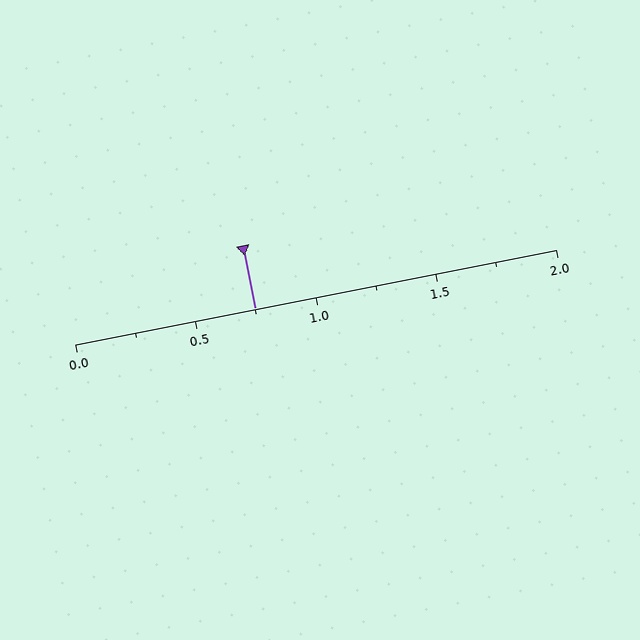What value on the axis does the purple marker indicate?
The marker indicates approximately 0.75.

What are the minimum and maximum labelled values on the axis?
The axis runs from 0.0 to 2.0.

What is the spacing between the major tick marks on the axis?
The major ticks are spaced 0.5 apart.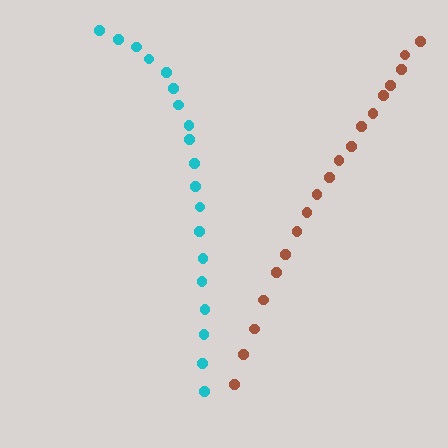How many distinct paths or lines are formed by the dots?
There are 2 distinct paths.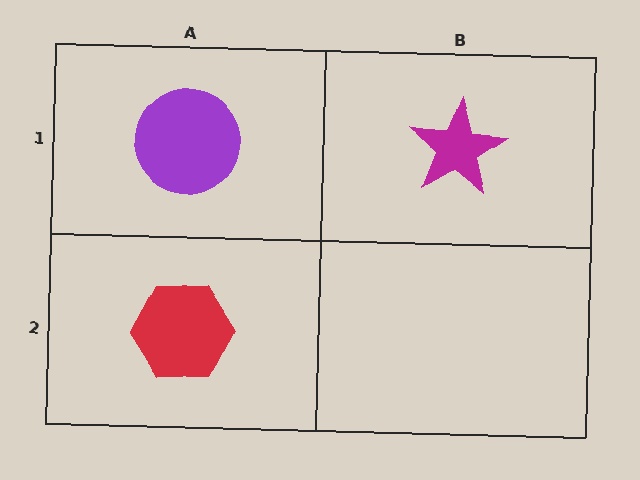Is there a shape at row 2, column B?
No, that cell is empty.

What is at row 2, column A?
A red hexagon.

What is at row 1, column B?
A magenta star.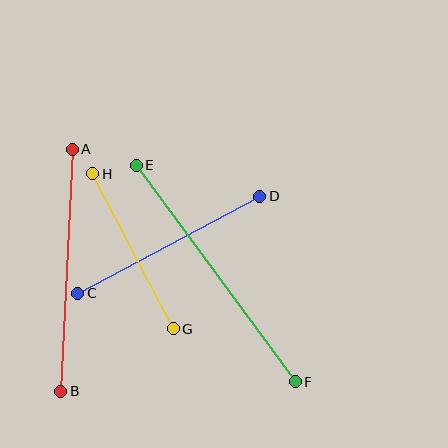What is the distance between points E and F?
The distance is approximately 268 pixels.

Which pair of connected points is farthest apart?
Points E and F are farthest apart.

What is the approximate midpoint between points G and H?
The midpoint is at approximately (133, 251) pixels.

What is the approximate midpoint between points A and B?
The midpoint is at approximately (66, 270) pixels.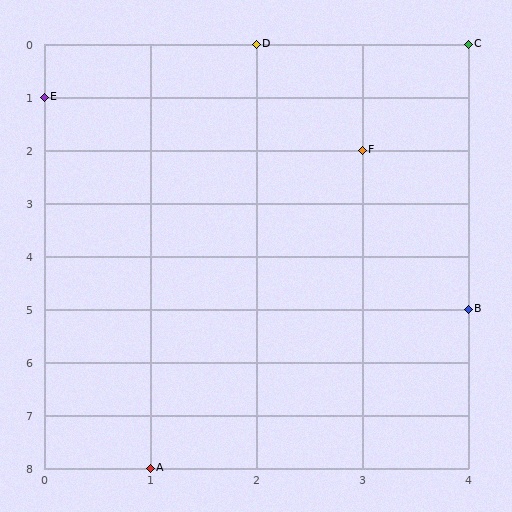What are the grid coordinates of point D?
Point D is at grid coordinates (2, 0).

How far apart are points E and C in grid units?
Points E and C are 4 columns and 1 row apart (about 4.1 grid units diagonally).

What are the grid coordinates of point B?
Point B is at grid coordinates (4, 5).